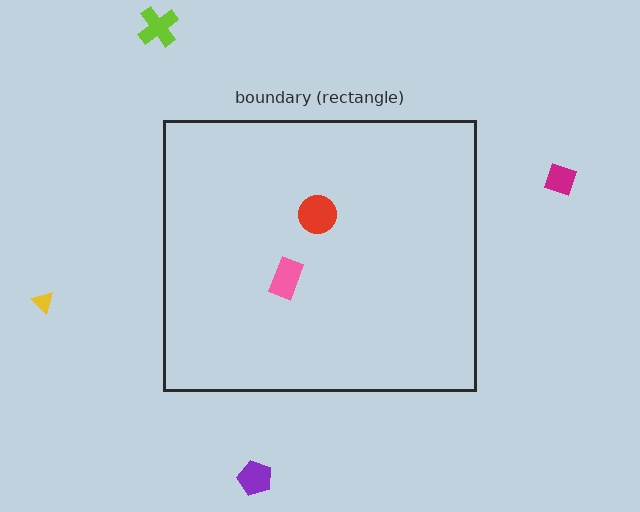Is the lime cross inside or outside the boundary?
Outside.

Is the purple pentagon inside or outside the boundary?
Outside.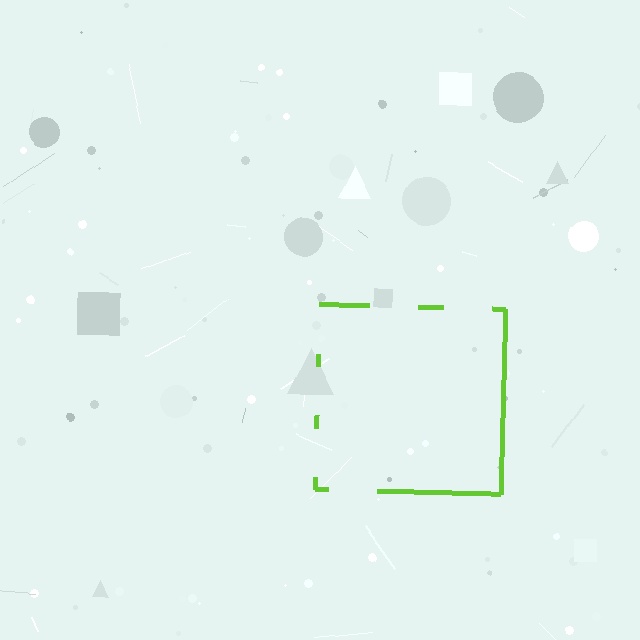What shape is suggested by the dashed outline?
The dashed outline suggests a square.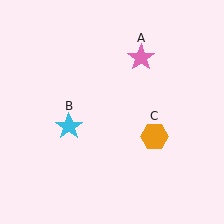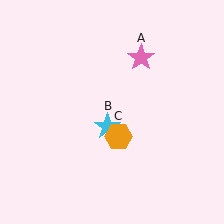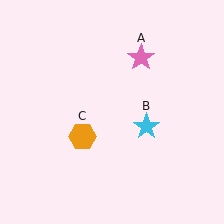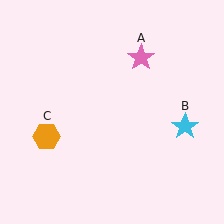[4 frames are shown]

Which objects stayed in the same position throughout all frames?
Pink star (object A) remained stationary.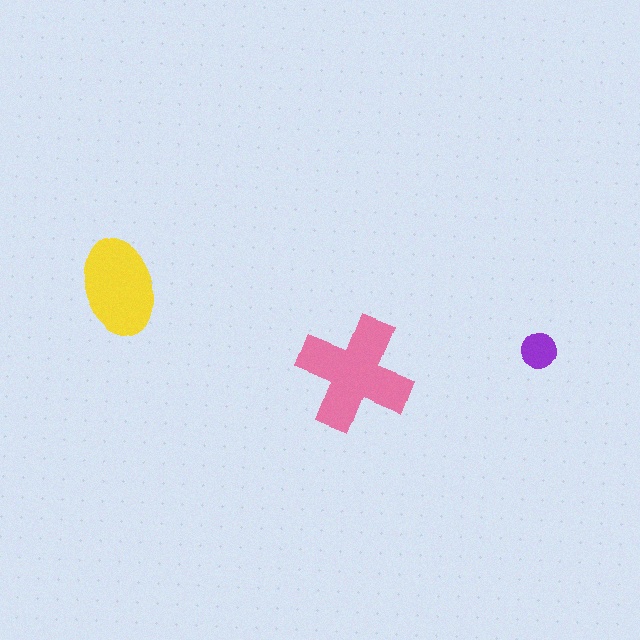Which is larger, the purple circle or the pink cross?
The pink cross.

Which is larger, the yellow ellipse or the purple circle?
The yellow ellipse.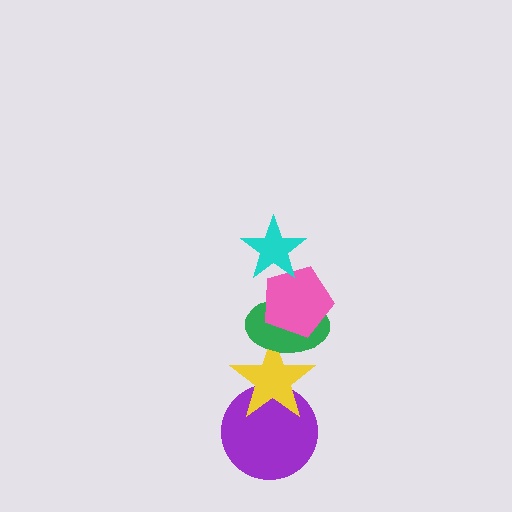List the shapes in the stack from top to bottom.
From top to bottom: the cyan star, the pink pentagon, the green ellipse, the yellow star, the purple circle.